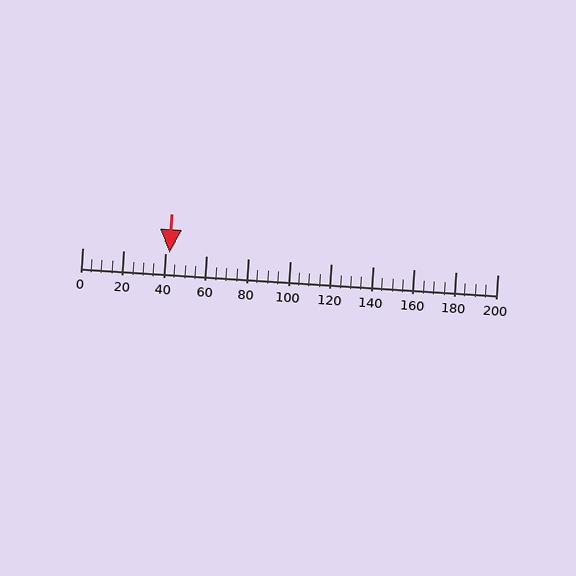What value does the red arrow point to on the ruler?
The red arrow points to approximately 42.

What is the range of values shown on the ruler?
The ruler shows values from 0 to 200.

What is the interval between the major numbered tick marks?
The major tick marks are spaced 20 units apart.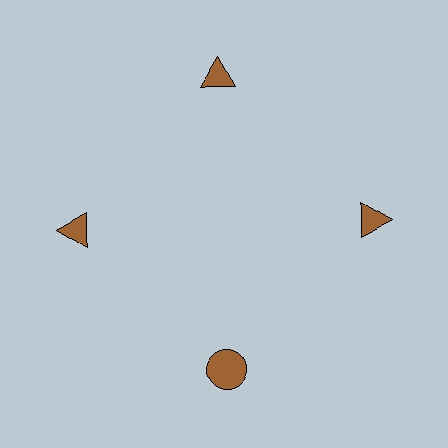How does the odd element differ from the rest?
It has a different shape: circle instead of triangle.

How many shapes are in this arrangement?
There are 4 shapes arranged in a ring pattern.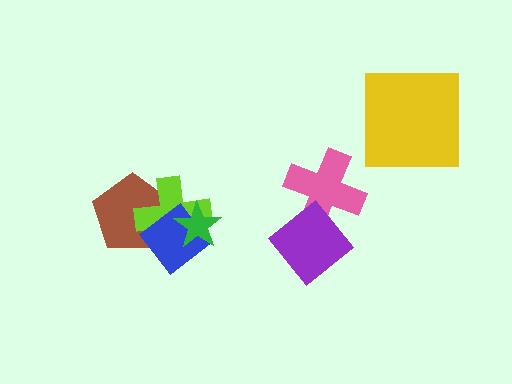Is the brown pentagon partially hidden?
Yes, it is partially covered by another shape.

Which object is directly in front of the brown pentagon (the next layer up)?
The lime cross is directly in front of the brown pentagon.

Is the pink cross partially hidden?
Yes, it is partially covered by another shape.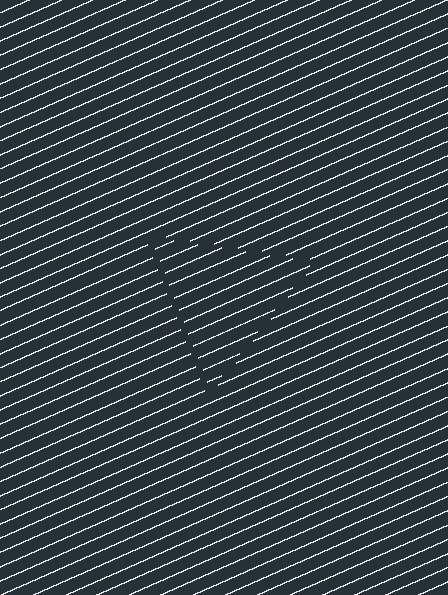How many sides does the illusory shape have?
3 sides — the line-ends trace a triangle.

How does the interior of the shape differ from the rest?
The interior of the shape contains the same grating, shifted by half a period — the contour is defined by the phase discontinuity where line-ends from the inner and outer gratings abut.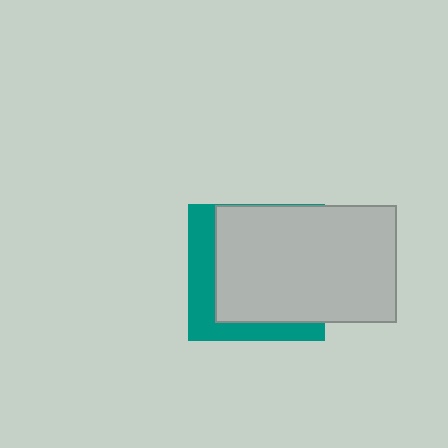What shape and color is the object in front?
The object in front is a light gray rectangle.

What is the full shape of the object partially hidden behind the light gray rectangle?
The partially hidden object is a teal square.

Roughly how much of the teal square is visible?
A small part of it is visible (roughly 32%).